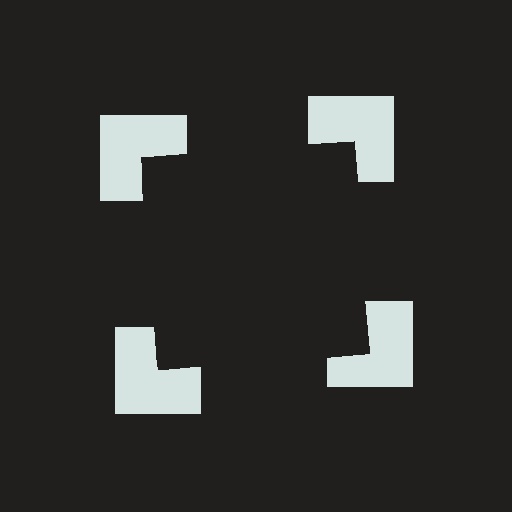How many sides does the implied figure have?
4 sides.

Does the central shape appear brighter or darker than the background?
It typically appears slightly darker than the background, even though no actual brightness change is drawn.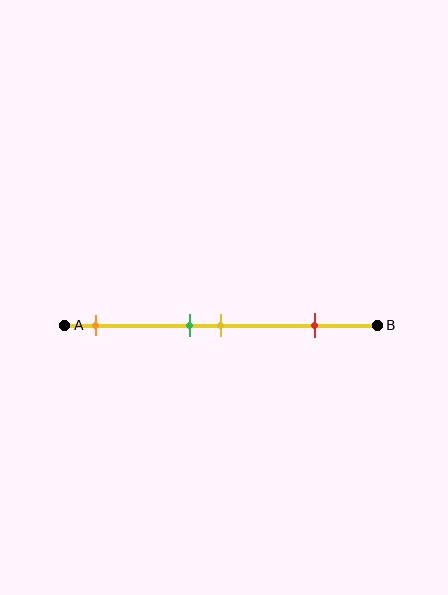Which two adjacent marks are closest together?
The green and yellow marks are the closest adjacent pair.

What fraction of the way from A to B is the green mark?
The green mark is approximately 40% (0.4) of the way from A to B.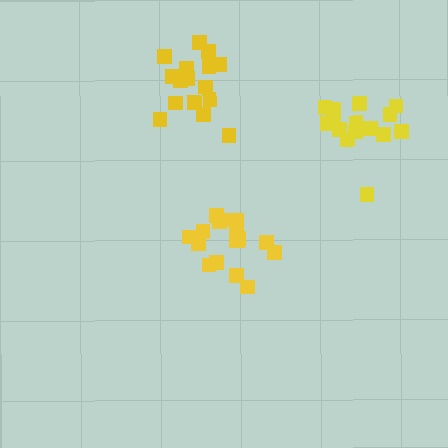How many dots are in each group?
Group 1: 16 dots, Group 2: 17 dots, Group 3: 17 dots (50 total).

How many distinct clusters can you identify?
There are 3 distinct clusters.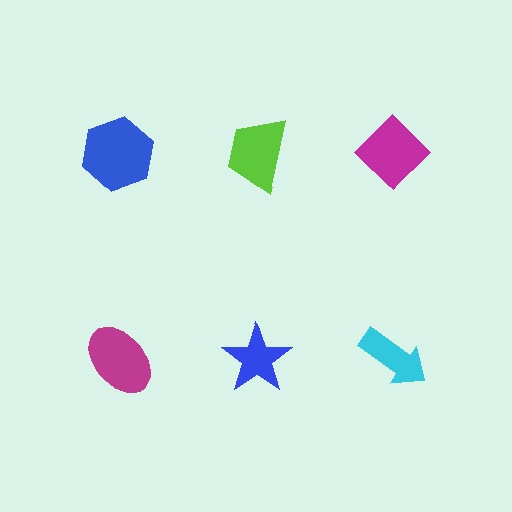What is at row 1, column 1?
A blue hexagon.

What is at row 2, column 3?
A cyan arrow.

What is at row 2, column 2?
A blue star.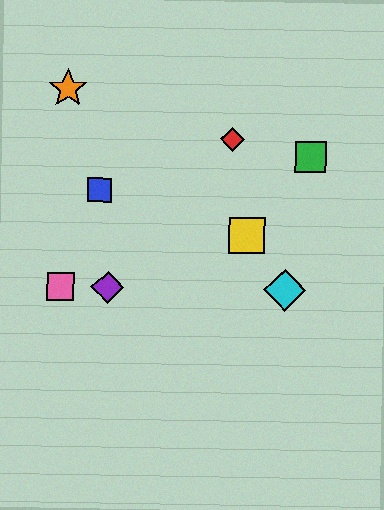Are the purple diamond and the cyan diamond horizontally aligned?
Yes, both are at y≈287.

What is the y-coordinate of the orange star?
The orange star is at y≈88.